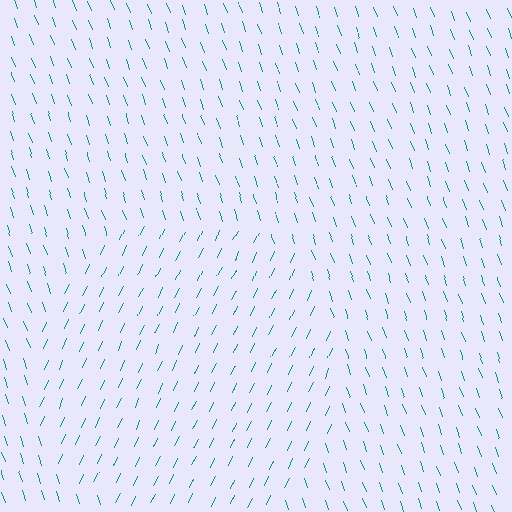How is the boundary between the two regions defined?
The boundary is defined purely by a change in line orientation (approximately 45 degrees difference). All lines are the same color and thickness.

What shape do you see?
I see a circle.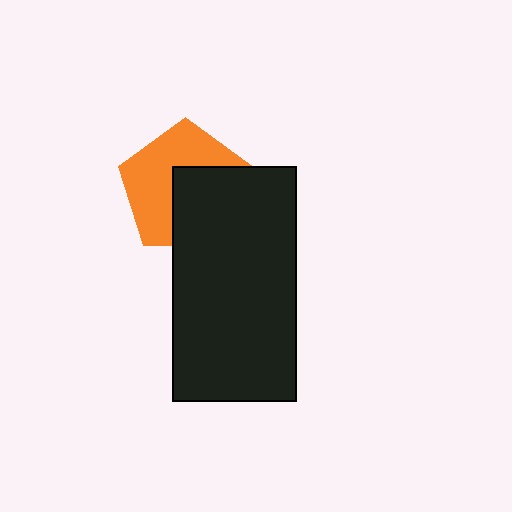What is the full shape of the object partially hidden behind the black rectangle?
The partially hidden object is an orange pentagon.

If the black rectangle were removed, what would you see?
You would see the complete orange pentagon.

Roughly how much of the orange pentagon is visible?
About half of it is visible (roughly 54%).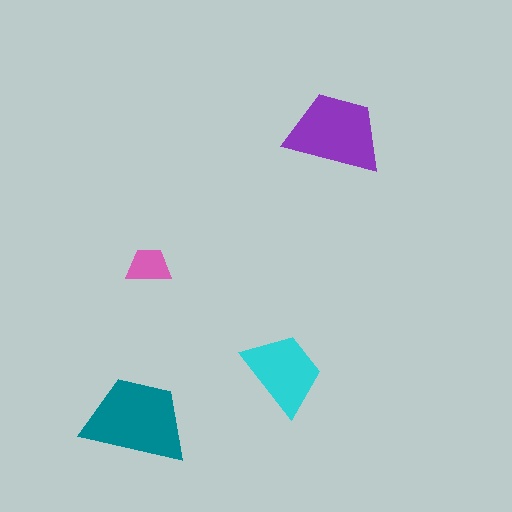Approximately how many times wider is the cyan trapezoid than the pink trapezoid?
About 2 times wider.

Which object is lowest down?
The teal trapezoid is bottommost.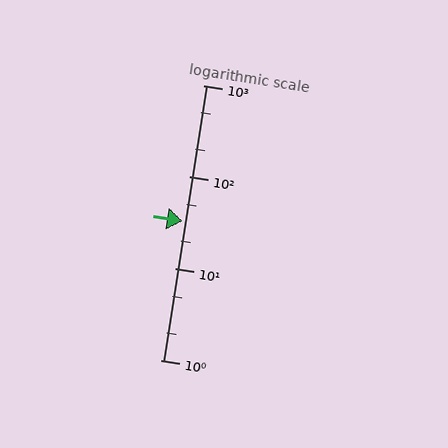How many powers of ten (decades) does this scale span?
The scale spans 3 decades, from 1 to 1000.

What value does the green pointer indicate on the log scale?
The pointer indicates approximately 33.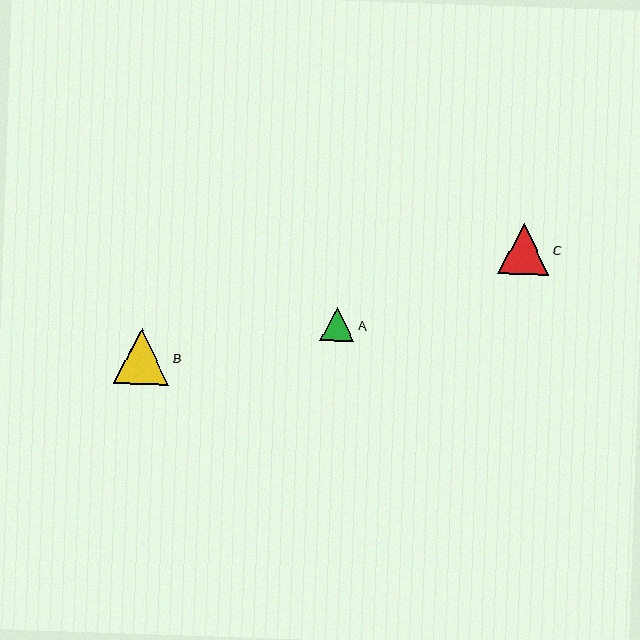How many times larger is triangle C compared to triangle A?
Triangle C is approximately 1.5 times the size of triangle A.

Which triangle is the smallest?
Triangle A is the smallest with a size of approximately 34 pixels.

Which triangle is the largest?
Triangle B is the largest with a size of approximately 55 pixels.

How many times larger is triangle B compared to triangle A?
Triangle B is approximately 1.6 times the size of triangle A.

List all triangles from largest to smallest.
From largest to smallest: B, C, A.